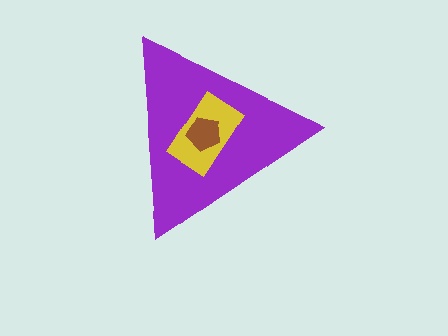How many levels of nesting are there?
3.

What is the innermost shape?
The brown pentagon.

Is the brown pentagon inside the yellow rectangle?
Yes.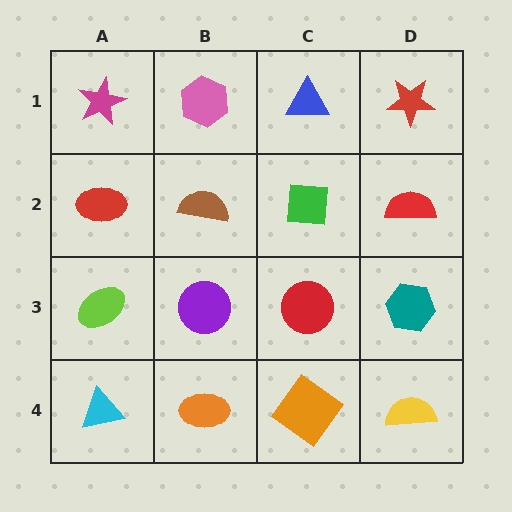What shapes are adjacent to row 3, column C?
A green square (row 2, column C), an orange diamond (row 4, column C), a purple circle (row 3, column B), a teal hexagon (row 3, column D).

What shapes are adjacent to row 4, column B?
A purple circle (row 3, column B), a cyan triangle (row 4, column A), an orange diamond (row 4, column C).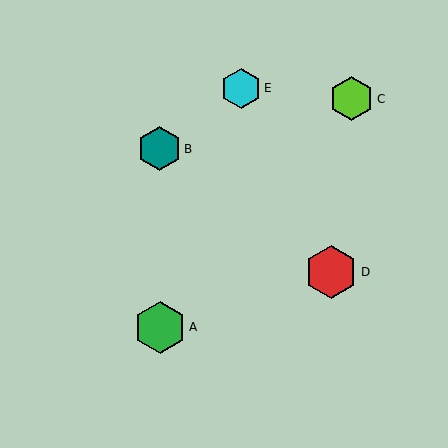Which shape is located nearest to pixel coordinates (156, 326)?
The green hexagon (labeled A) at (160, 327) is nearest to that location.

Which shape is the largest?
The red hexagon (labeled D) is the largest.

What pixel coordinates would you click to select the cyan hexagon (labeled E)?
Click at (241, 88) to select the cyan hexagon E.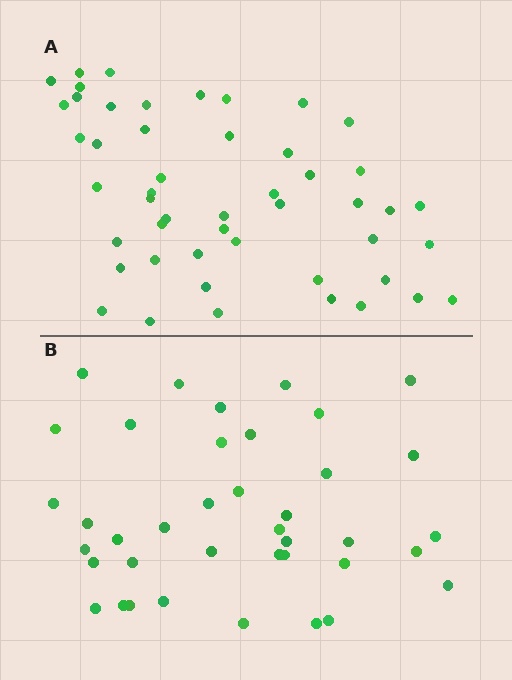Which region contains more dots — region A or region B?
Region A (the top region) has more dots.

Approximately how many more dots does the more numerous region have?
Region A has roughly 10 or so more dots than region B.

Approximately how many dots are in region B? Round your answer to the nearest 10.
About 40 dots. (The exact count is 39, which rounds to 40.)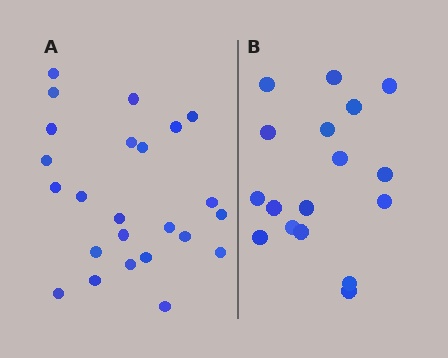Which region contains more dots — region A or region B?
Region A (the left region) has more dots.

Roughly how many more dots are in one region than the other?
Region A has roughly 8 or so more dots than region B.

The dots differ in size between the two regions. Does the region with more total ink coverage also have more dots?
No. Region B has more total ink coverage because its dots are larger, but region A actually contains more individual dots. Total area can be misleading — the number of items is what matters here.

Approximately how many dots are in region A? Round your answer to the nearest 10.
About 20 dots. (The exact count is 24, which rounds to 20.)